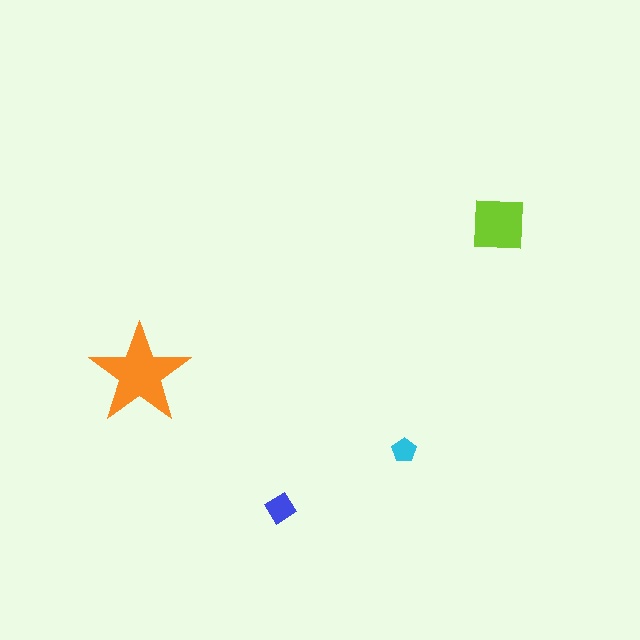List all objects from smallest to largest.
The cyan pentagon, the blue diamond, the lime square, the orange star.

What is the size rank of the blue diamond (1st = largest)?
3rd.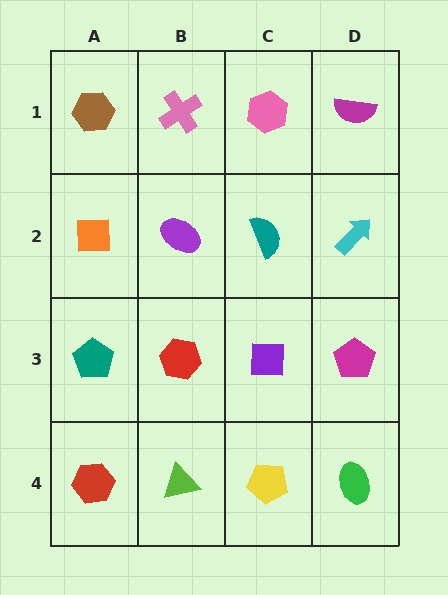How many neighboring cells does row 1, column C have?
3.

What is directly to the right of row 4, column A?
A lime triangle.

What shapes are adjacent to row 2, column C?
A pink hexagon (row 1, column C), a purple square (row 3, column C), a purple ellipse (row 2, column B), a cyan arrow (row 2, column D).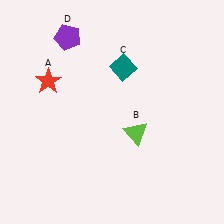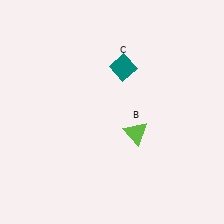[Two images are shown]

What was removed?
The red star (A), the purple pentagon (D) were removed in Image 2.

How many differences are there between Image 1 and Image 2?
There are 2 differences between the two images.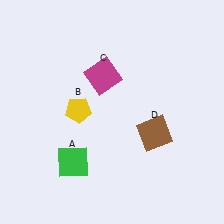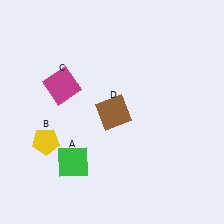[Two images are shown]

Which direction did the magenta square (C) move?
The magenta square (C) moved left.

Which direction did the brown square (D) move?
The brown square (D) moved left.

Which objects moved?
The objects that moved are: the yellow pentagon (B), the magenta square (C), the brown square (D).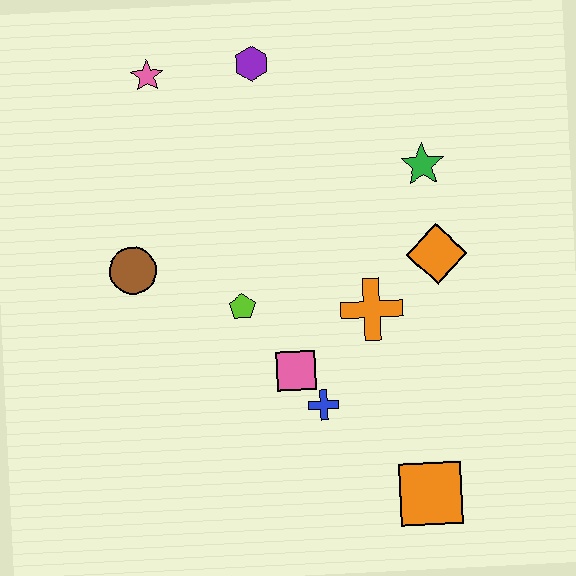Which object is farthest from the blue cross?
The pink star is farthest from the blue cross.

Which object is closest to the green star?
The orange diamond is closest to the green star.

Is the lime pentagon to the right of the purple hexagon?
No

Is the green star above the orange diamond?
Yes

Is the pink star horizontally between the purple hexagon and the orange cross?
No